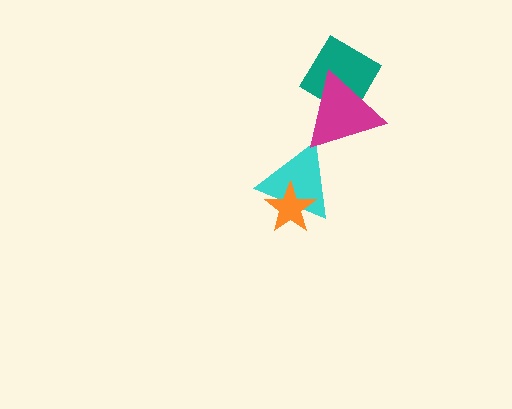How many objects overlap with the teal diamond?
1 object overlaps with the teal diamond.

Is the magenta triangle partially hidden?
No, no other shape covers it.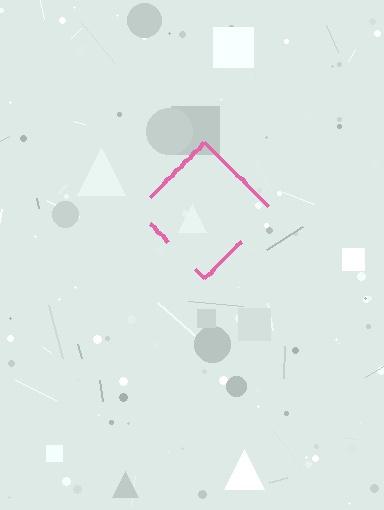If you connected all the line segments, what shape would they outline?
They would outline a diamond.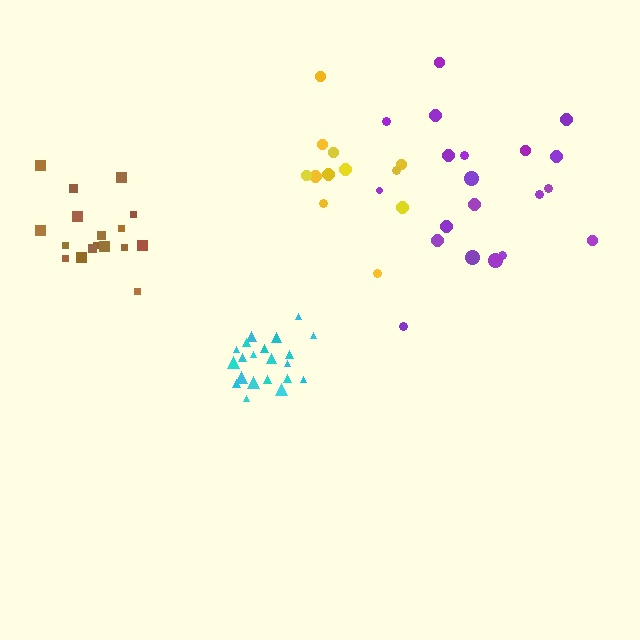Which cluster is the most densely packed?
Cyan.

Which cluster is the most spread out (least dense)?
Purple.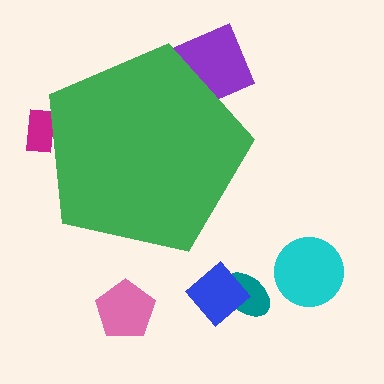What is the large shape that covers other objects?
A green pentagon.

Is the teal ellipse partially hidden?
No, the teal ellipse is fully visible.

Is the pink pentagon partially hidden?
No, the pink pentagon is fully visible.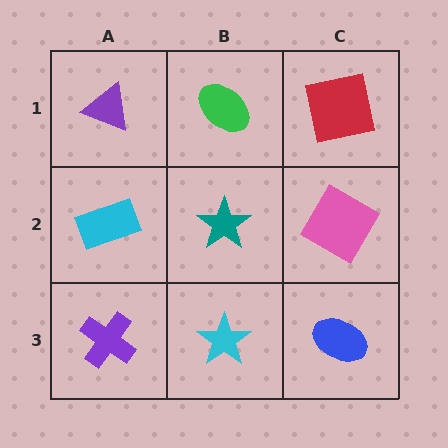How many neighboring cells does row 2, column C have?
3.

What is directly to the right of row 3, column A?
A cyan star.